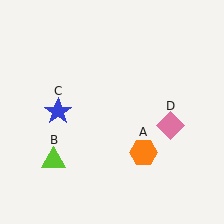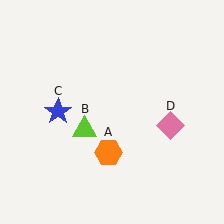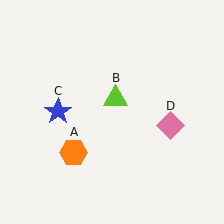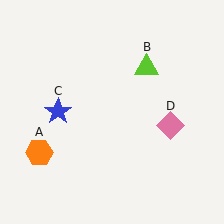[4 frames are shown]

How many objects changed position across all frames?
2 objects changed position: orange hexagon (object A), lime triangle (object B).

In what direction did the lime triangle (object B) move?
The lime triangle (object B) moved up and to the right.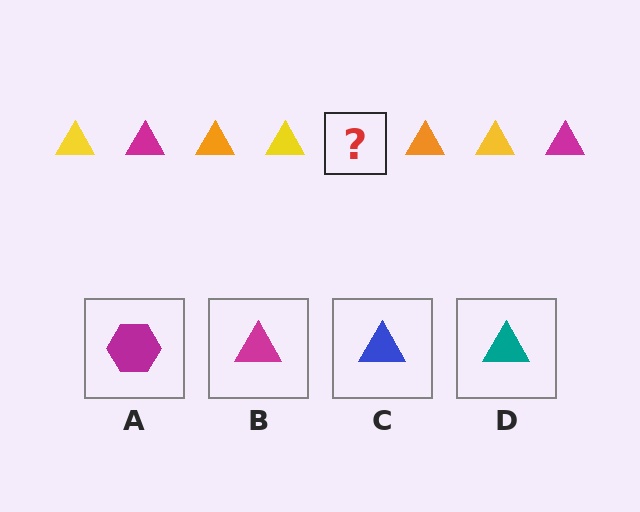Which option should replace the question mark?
Option B.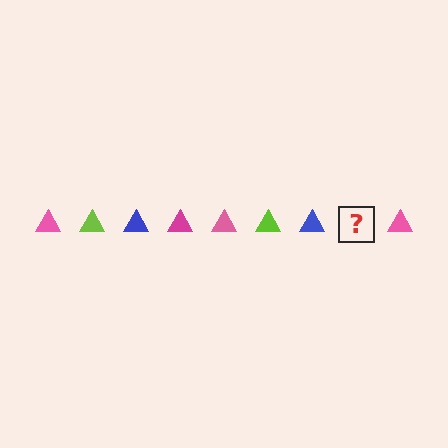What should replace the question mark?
The question mark should be replaced with a magenta triangle.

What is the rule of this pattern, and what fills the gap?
The rule is that the pattern cycles through pink, lime, blue, magenta triangles. The gap should be filled with a magenta triangle.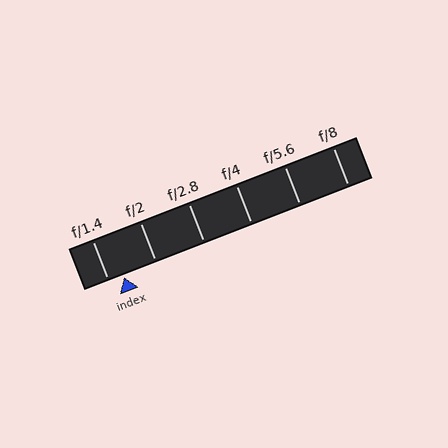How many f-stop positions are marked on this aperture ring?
There are 6 f-stop positions marked.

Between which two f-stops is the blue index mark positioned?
The index mark is between f/1.4 and f/2.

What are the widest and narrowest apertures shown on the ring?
The widest aperture shown is f/1.4 and the narrowest is f/8.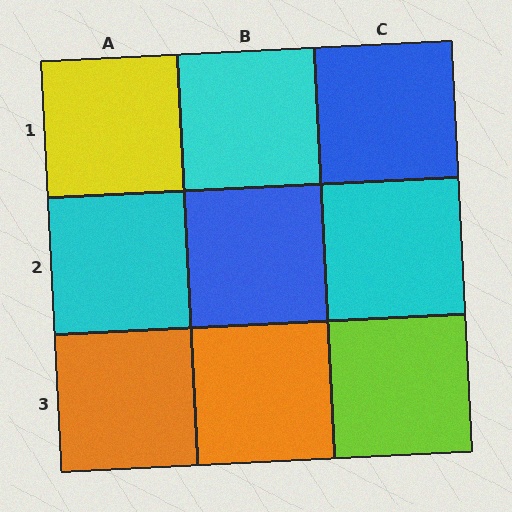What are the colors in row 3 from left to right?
Orange, orange, lime.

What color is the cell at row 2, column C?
Cyan.